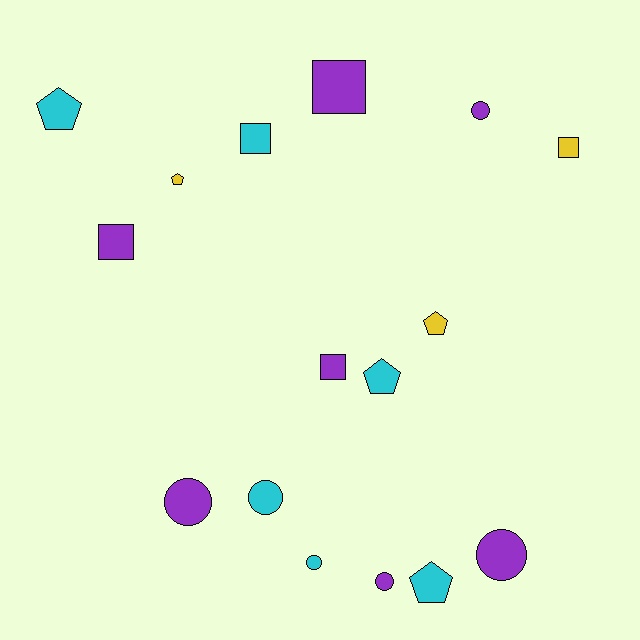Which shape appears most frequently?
Circle, with 6 objects.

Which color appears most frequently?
Purple, with 7 objects.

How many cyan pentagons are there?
There are 3 cyan pentagons.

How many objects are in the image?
There are 16 objects.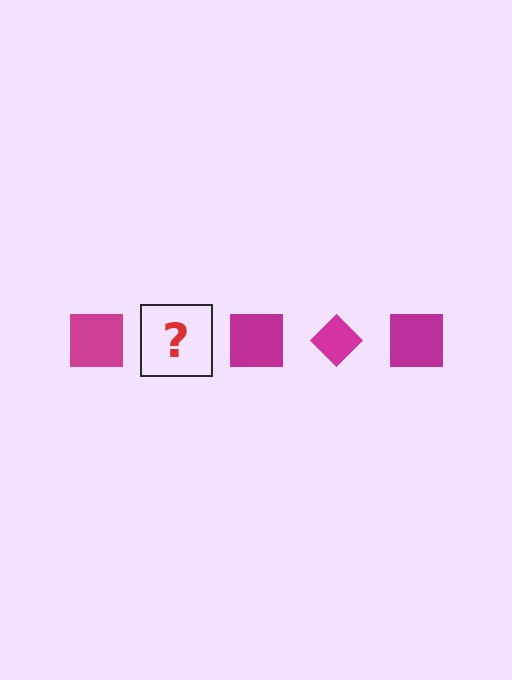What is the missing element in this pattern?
The missing element is a magenta diamond.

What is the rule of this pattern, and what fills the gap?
The rule is that the pattern cycles through square, diamond shapes in magenta. The gap should be filled with a magenta diamond.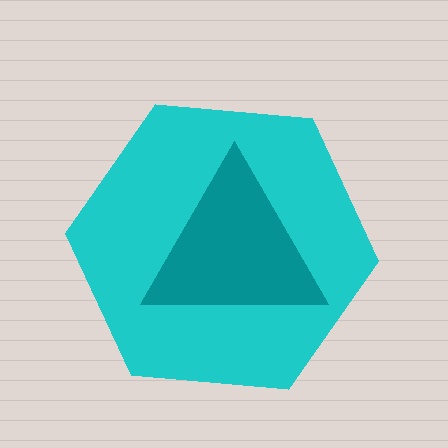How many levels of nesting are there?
2.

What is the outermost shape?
The cyan hexagon.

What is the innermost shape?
The teal triangle.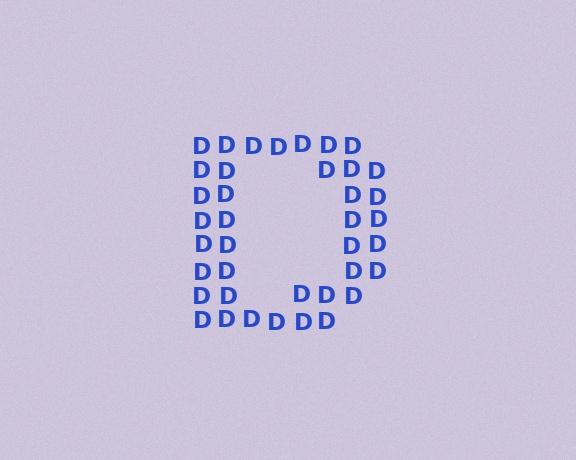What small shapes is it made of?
It is made of small letter D's.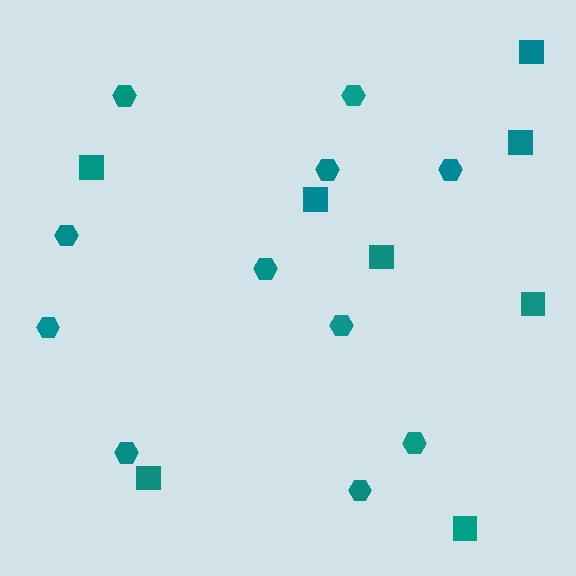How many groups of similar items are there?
There are 2 groups: one group of squares (8) and one group of hexagons (11).